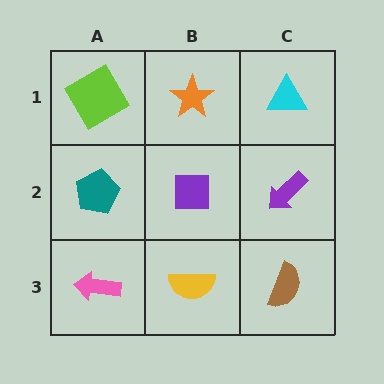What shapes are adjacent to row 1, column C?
A purple arrow (row 2, column C), an orange star (row 1, column B).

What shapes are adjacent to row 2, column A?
A lime diamond (row 1, column A), a pink arrow (row 3, column A), a purple square (row 2, column B).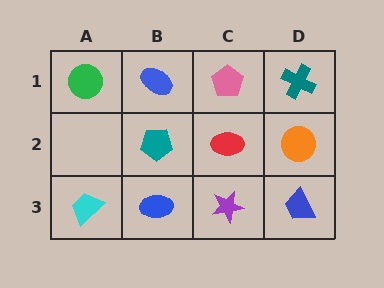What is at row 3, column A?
A cyan trapezoid.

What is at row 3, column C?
A purple star.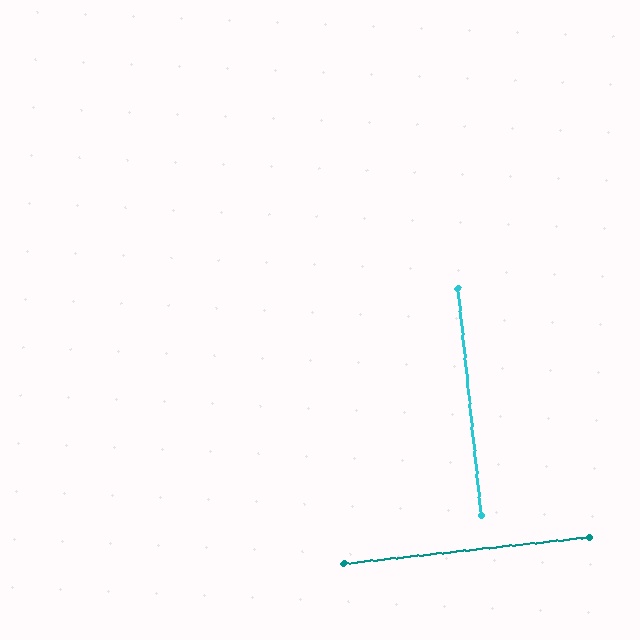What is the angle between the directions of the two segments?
Approximately 90 degrees.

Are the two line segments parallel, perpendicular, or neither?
Perpendicular — they meet at approximately 90°.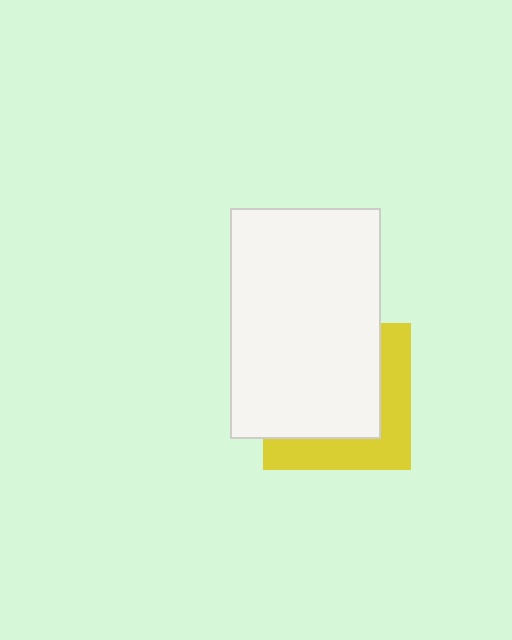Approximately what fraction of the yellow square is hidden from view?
Roughly 63% of the yellow square is hidden behind the white rectangle.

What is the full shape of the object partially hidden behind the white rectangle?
The partially hidden object is a yellow square.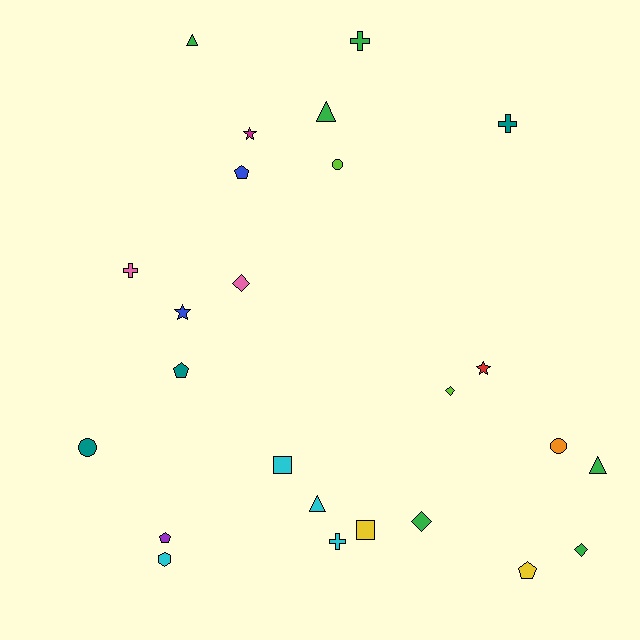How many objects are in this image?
There are 25 objects.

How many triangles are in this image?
There are 4 triangles.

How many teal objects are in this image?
There are 3 teal objects.